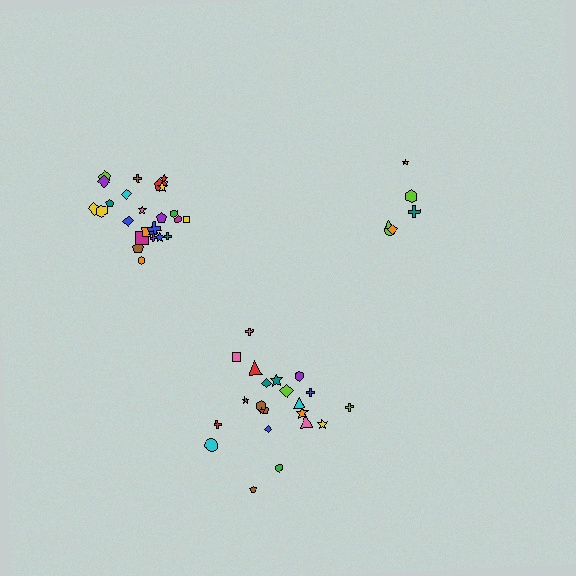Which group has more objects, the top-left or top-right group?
The top-left group.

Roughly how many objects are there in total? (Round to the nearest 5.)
Roughly 55 objects in total.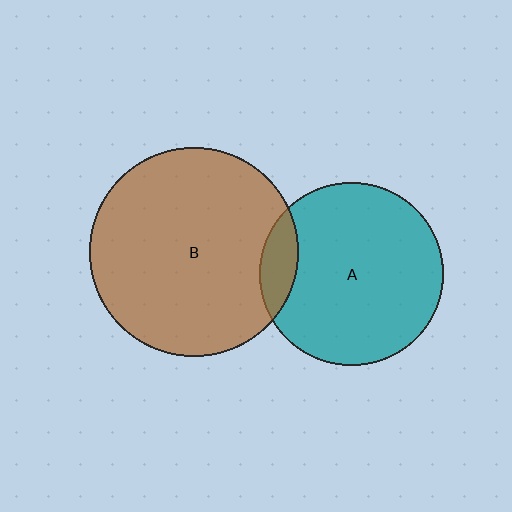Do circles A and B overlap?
Yes.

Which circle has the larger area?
Circle B (brown).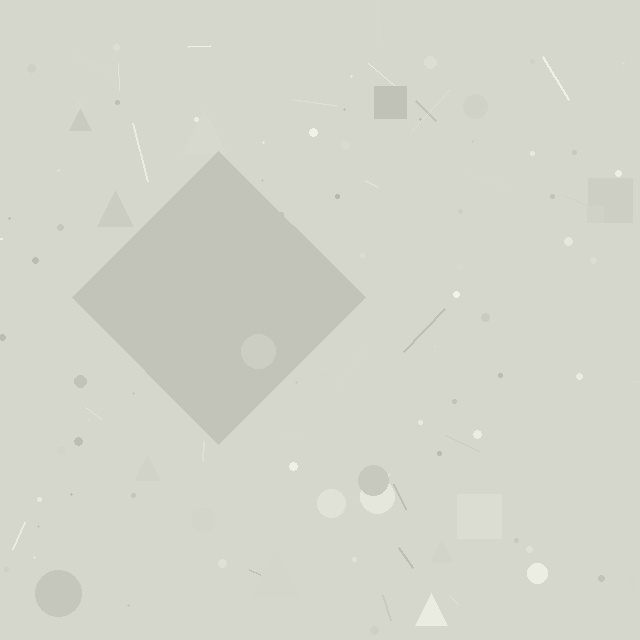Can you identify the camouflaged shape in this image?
The camouflaged shape is a diamond.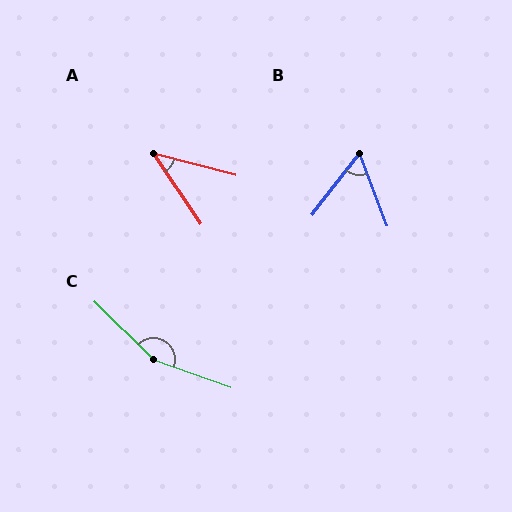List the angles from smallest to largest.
A (42°), B (59°), C (155°).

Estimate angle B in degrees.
Approximately 59 degrees.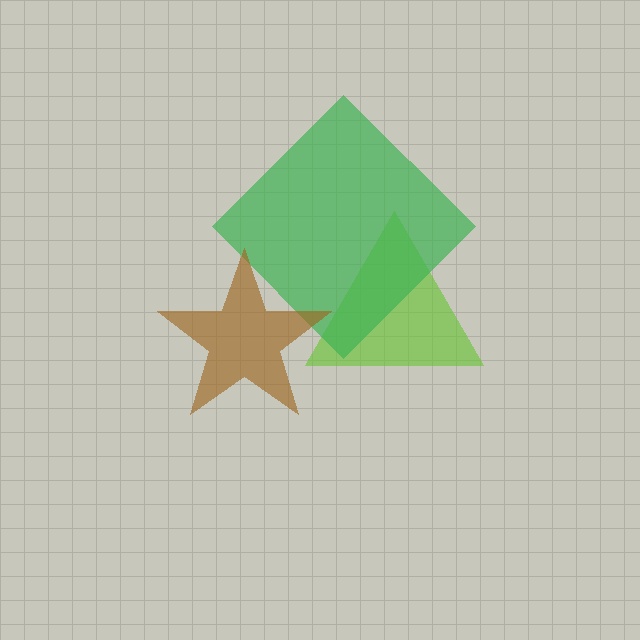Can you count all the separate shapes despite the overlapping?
Yes, there are 3 separate shapes.